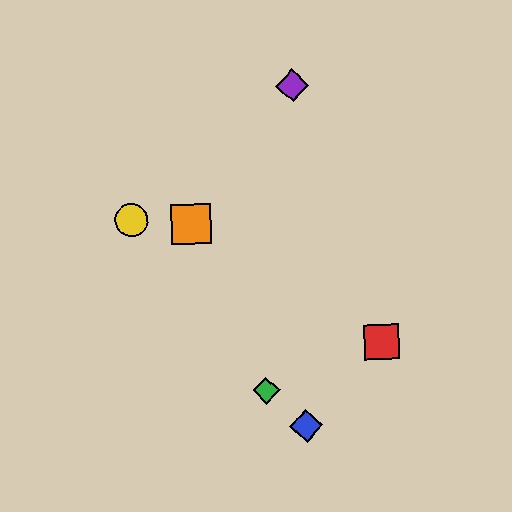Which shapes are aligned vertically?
The blue diamond, the purple diamond are aligned vertically.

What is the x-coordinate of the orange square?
The orange square is at x≈191.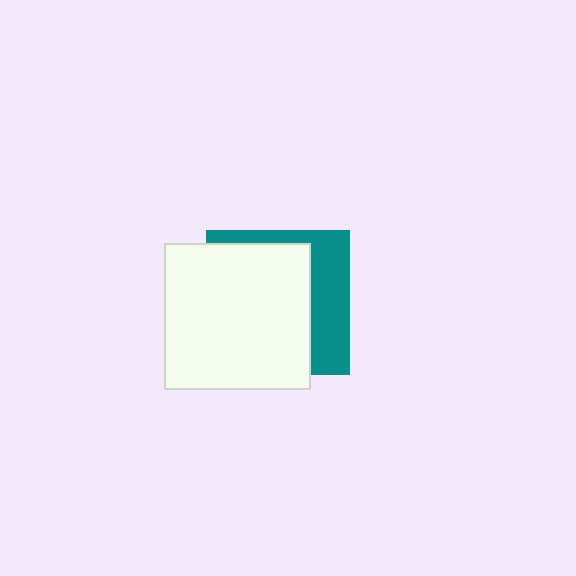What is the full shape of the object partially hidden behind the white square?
The partially hidden object is a teal square.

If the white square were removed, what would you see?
You would see the complete teal square.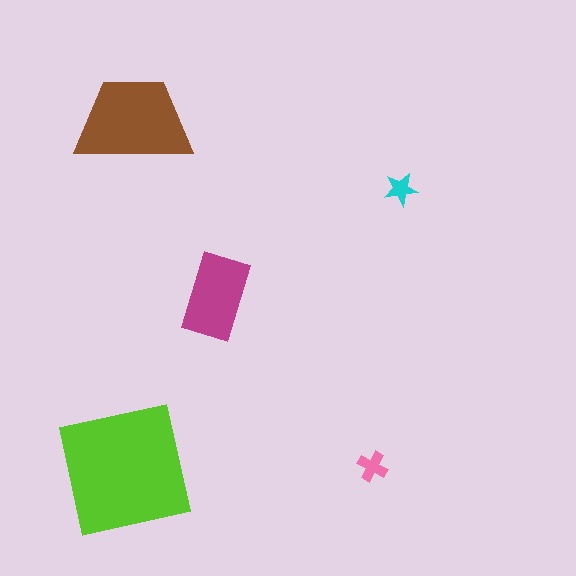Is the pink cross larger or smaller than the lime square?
Smaller.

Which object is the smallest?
The cyan star.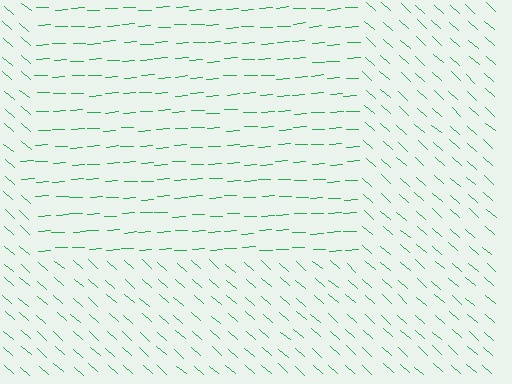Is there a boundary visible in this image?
Yes, there is a texture boundary formed by a change in line orientation.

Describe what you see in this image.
The image is filled with small green line segments. A rectangle region in the image has lines oriented differently from the surrounding lines, creating a visible texture boundary.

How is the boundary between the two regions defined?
The boundary is defined purely by a change in line orientation (approximately 45 degrees difference). All lines are the same color and thickness.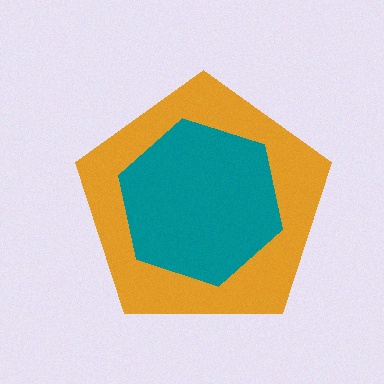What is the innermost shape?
The teal hexagon.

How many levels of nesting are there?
2.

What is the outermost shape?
The orange pentagon.